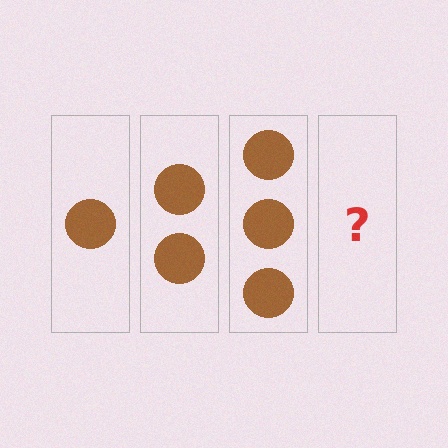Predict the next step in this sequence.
The next step is 4 circles.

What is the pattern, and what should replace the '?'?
The pattern is that each step adds one more circle. The '?' should be 4 circles.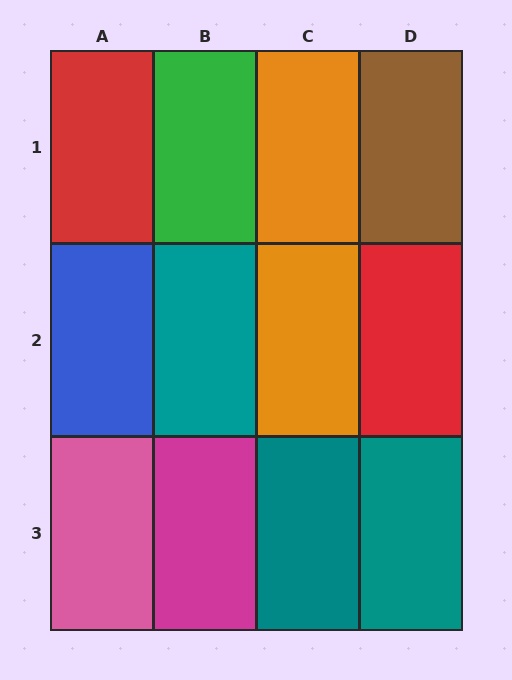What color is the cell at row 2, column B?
Teal.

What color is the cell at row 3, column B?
Magenta.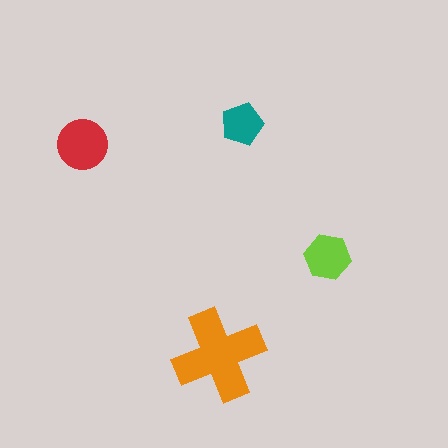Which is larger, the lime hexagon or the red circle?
The red circle.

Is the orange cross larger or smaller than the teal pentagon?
Larger.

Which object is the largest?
The orange cross.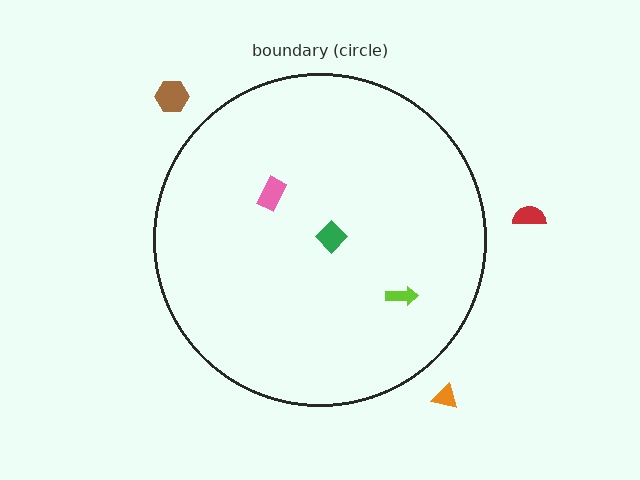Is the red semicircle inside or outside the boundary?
Outside.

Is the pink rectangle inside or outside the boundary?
Inside.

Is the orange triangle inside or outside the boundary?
Outside.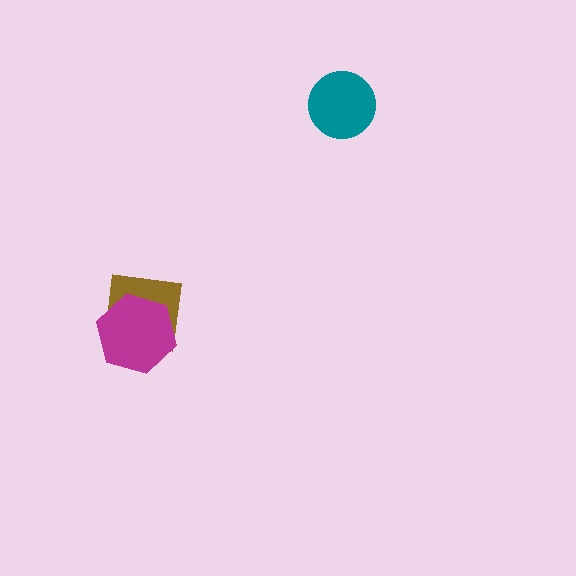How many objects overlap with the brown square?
1 object overlaps with the brown square.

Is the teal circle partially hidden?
No, no other shape covers it.